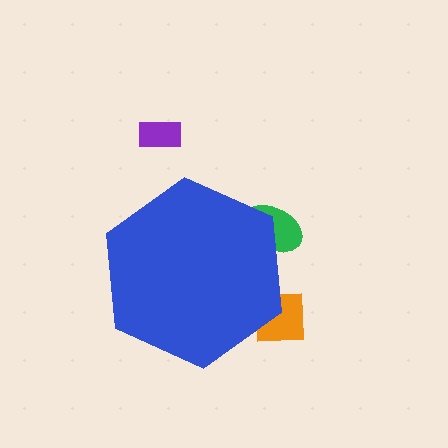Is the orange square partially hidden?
Yes, the orange square is partially hidden behind the blue hexagon.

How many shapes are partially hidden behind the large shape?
2 shapes are partially hidden.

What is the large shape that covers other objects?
A blue hexagon.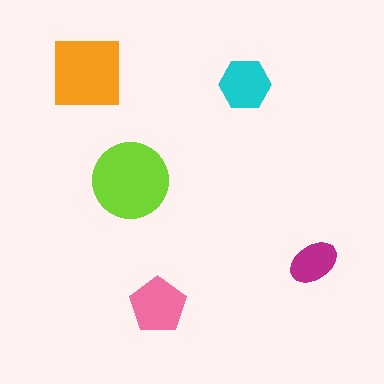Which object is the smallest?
The magenta ellipse.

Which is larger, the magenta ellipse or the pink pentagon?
The pink pentagon.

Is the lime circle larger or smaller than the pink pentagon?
Larger.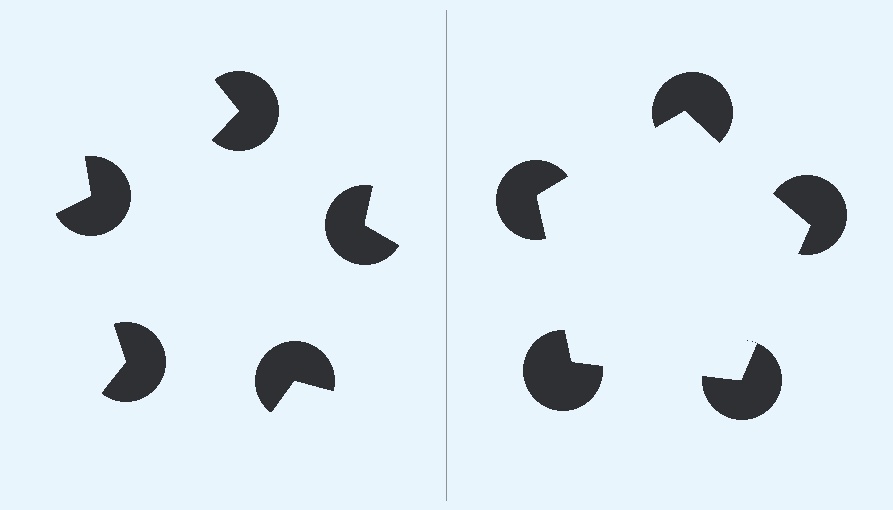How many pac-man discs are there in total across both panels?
10 — 5 on each side.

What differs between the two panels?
The pac-man discs are positioned identically on both sides; only the wedge orientations differ. On the right they align to a pentagon; on the left they are misaligned.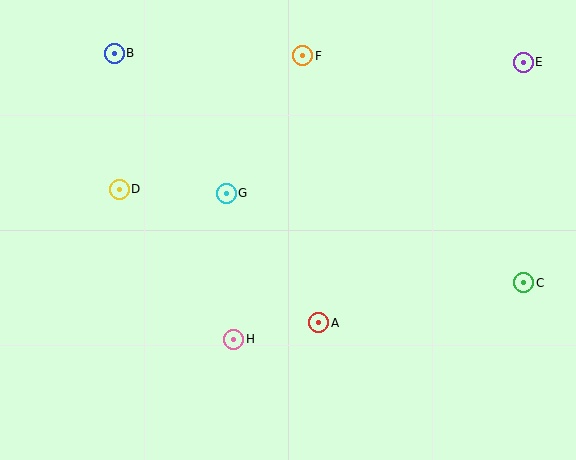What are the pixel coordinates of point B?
Point B is at (114, 53).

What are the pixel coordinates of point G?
Point G is at (226, 193).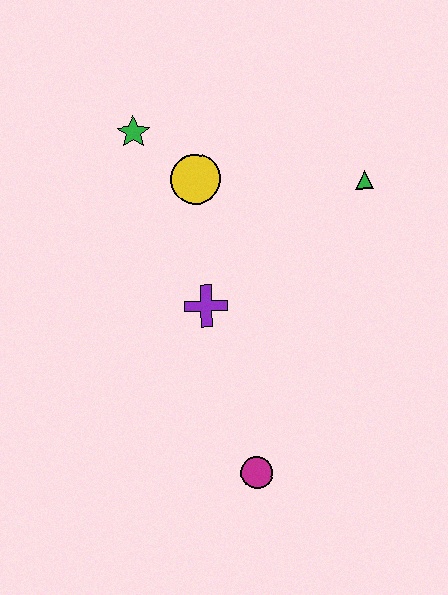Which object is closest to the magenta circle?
The purple cross is closest to the magenta circle.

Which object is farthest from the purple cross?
The green triangle is farthest from the purple cross.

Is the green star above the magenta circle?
Yes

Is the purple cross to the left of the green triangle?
Yes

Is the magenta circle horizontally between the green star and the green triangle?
Yes